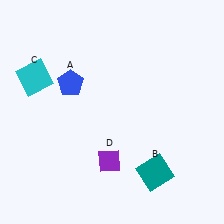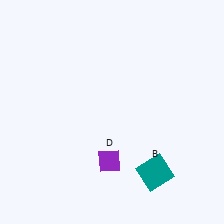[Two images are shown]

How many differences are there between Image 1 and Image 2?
There are 2 differences between the two images.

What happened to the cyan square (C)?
The cyan square (C) was removed in Image 2. It was in the top-left area of Image 1.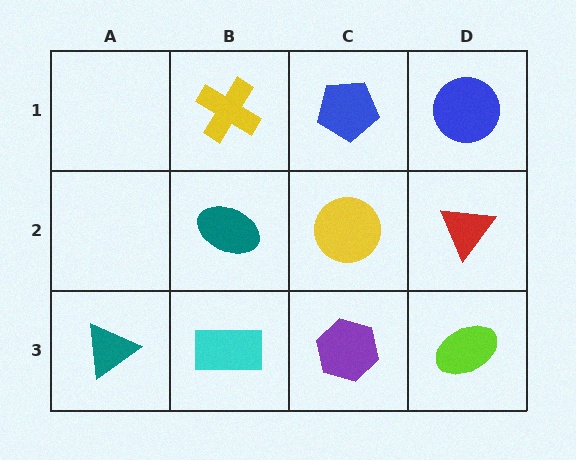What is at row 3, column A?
A teal triangle.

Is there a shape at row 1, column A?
No, that cell is empty.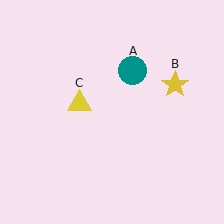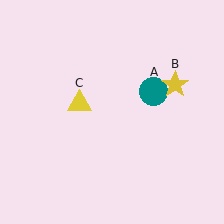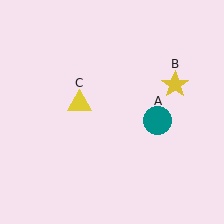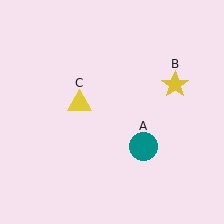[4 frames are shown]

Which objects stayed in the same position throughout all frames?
Yellow star (object B) and yellow triangle (object C) remained stationary.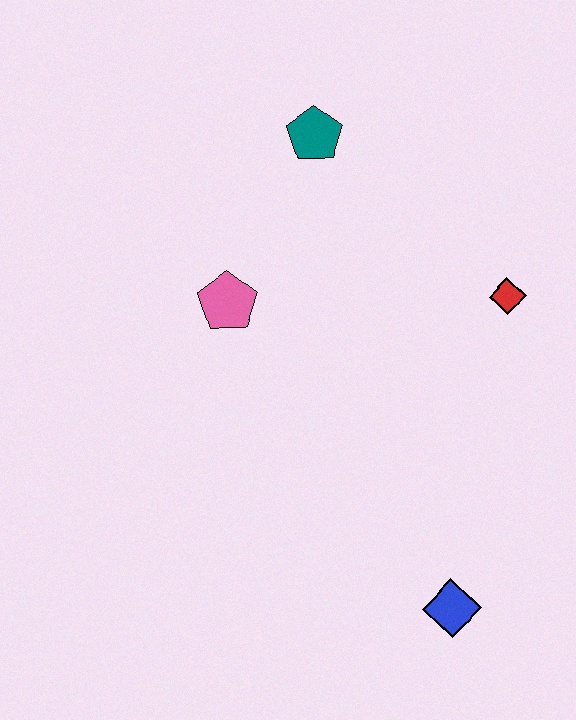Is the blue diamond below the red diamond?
Yes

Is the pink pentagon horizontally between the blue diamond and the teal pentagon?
No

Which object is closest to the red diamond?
The teal pentagon is closest to the red diamond.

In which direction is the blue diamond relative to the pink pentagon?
The blue diamond is below the pink pentagon.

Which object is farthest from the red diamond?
The blue diamond is farthest from the red diamond.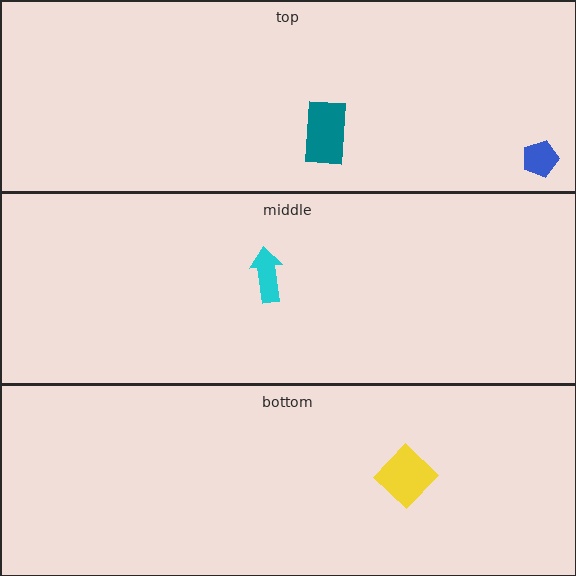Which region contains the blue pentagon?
The top region.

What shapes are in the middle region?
The cyan arrow.